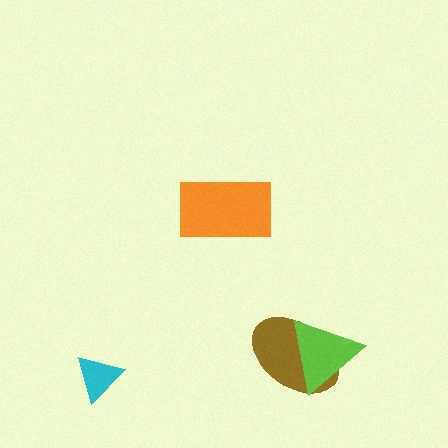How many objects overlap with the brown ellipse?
1 object overlaps with the brown ellipse.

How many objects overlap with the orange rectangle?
0 objects overlap with the orange rectangle.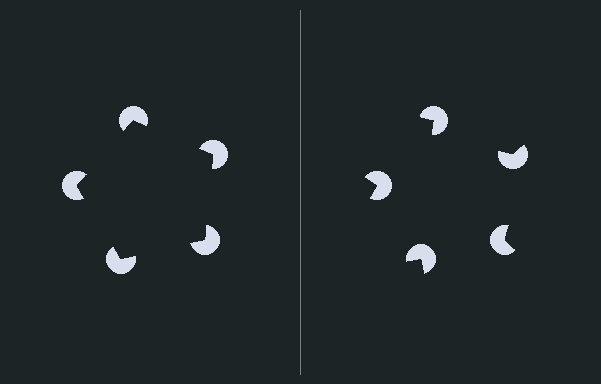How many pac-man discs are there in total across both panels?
10 — 5 on each side.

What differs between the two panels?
The pac-man discs are positioned identically on both sides; only the wedge orientations differ. On the left they align to a pentagon; on the right they are misaligned.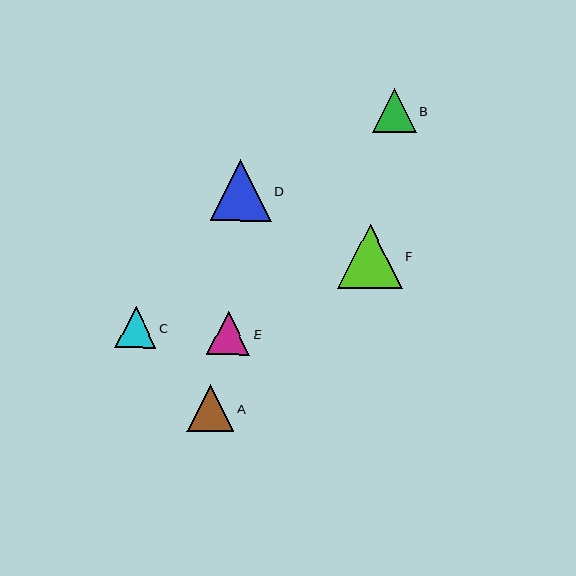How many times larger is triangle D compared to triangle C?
Triangle D is approximately 1.5 times the size of triangle C.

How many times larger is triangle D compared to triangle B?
Triangle D is approximately 1.4 times the size of triangle B.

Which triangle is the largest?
Triangle F is the largest with a size of approximately 64 pixels.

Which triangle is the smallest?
Triangle C is the smallest with a size of approximately 41 pixels.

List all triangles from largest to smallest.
From largest to smallest: F, D, A, E, B, C.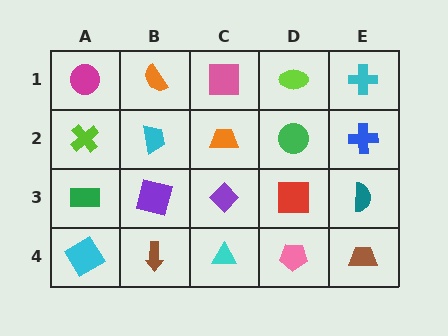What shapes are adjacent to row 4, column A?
A green rectangle (row 3, column A), a brown arrow (row 4, column B).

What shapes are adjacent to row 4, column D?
A red square (row 3, column D), a cyan triangle (row 4, column C), a brown trapezoid (row 4, column E).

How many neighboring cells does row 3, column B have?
4.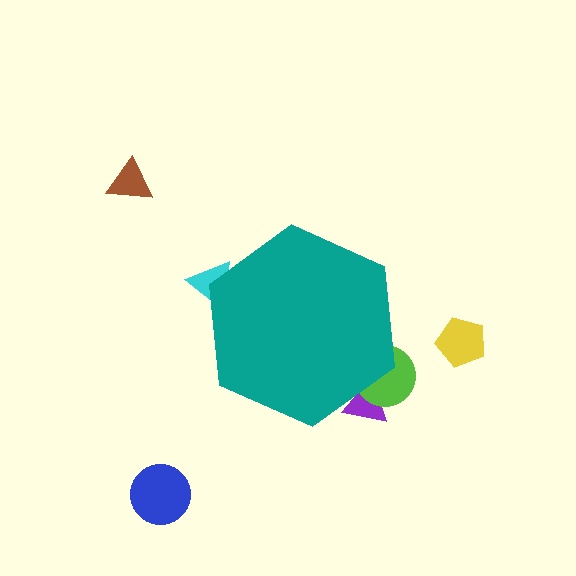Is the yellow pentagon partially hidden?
No, the yellow pentagon is fully visible.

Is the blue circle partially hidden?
No, the blue circle is fully visible.